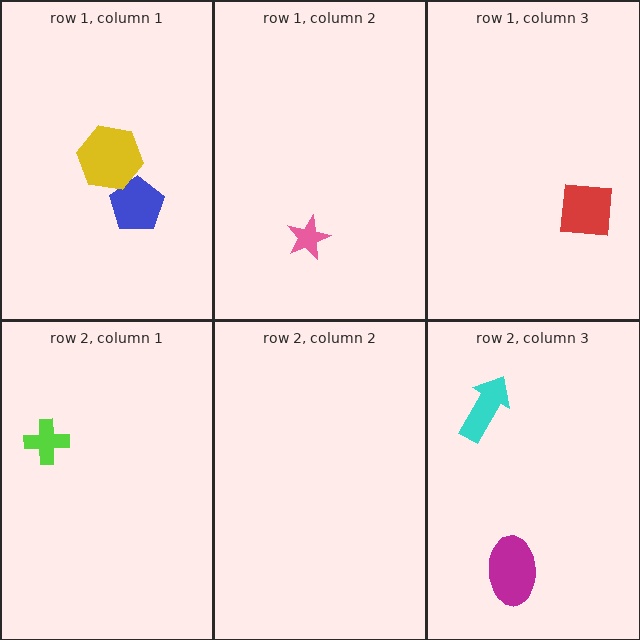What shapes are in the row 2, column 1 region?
The lime cross.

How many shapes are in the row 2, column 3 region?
2.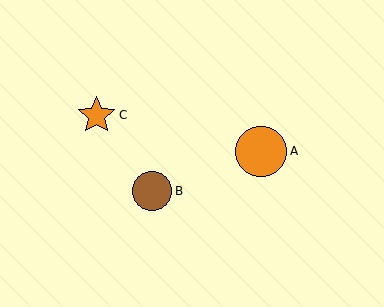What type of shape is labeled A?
Shape A is an orange circle.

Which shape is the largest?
The orange circle (labeled A) is the largest.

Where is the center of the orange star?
The center of the orange star is at (96, 115).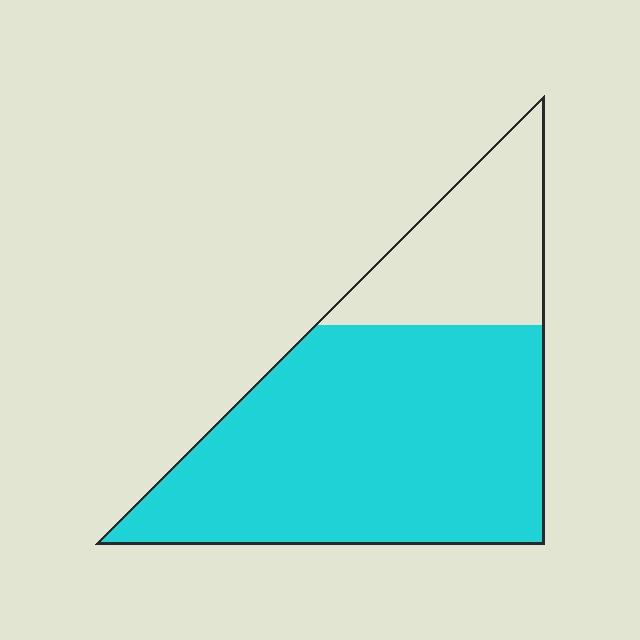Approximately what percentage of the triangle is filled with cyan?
Approximately 75%.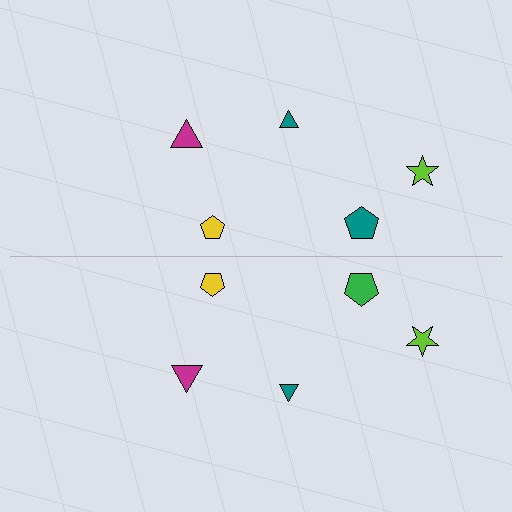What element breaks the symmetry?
The green pentagon on the bottom side breaks the symmetry — its mirror counterpart is teal.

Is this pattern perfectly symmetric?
No, the pattern is not perfectly symmetric. The green pentagon on the bottom side breaks the symmetry — its mirror counterpart is teal.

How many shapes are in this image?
There are 10 shapes in this image.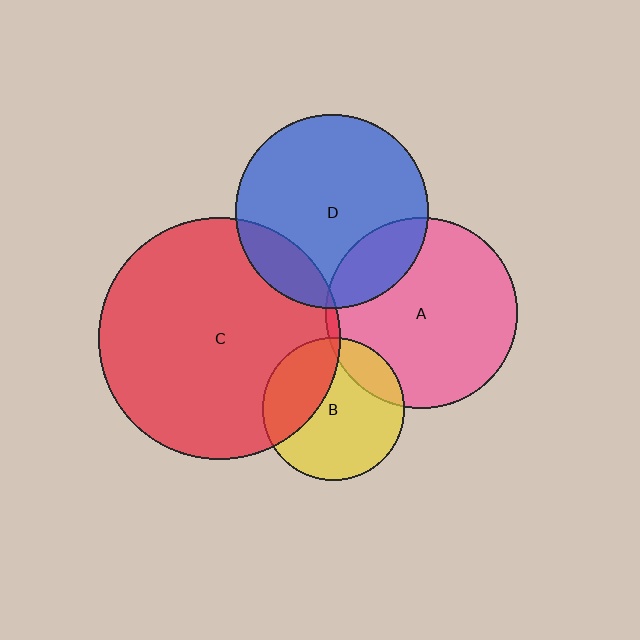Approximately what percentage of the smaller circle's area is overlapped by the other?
Approximately 15%.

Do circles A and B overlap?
Yes.